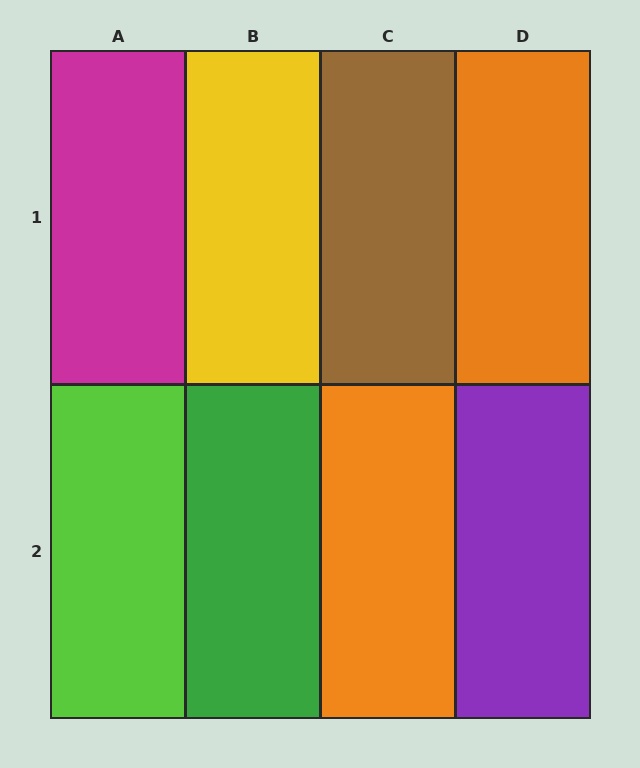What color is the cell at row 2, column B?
Green.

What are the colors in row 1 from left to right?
Magenta, yellow, brown, orange.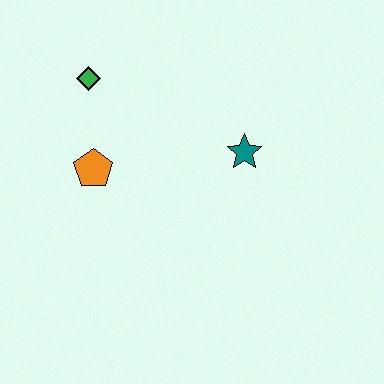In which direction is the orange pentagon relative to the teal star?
The orange pentagon is to the left of the teal star.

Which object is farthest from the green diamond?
The teal star is farthest from the green diamond.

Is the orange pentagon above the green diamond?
No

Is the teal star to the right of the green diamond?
Yes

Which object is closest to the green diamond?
The orange pentagon is closest to the green diamond.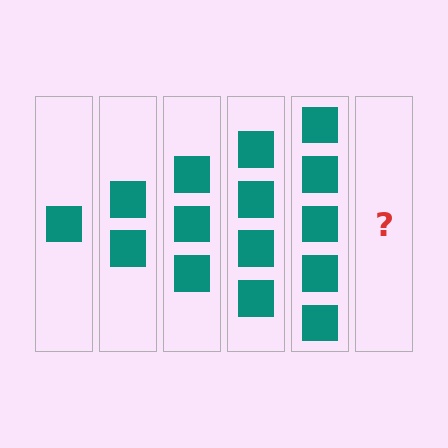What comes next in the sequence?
The next element should be 6 squares.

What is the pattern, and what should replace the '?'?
The pattern is that each step adds one more square. The '?' should be 6 squares.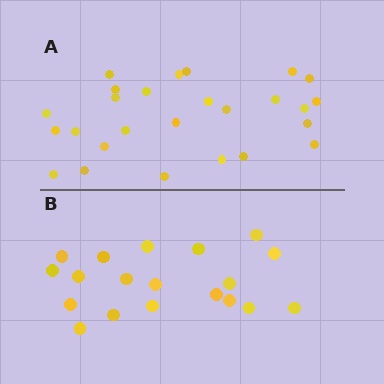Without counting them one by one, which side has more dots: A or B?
Region A (the top region) has more dots.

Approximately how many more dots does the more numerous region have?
Region A has roughly 8 or so more dots than region B.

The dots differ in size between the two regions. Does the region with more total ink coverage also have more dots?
No. Region B has more total ink coverage because its dots are larger, but region A actually contains more individual dots. Total area can be misleading — the number of items is what matters here.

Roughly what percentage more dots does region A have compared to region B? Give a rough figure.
About 35% more.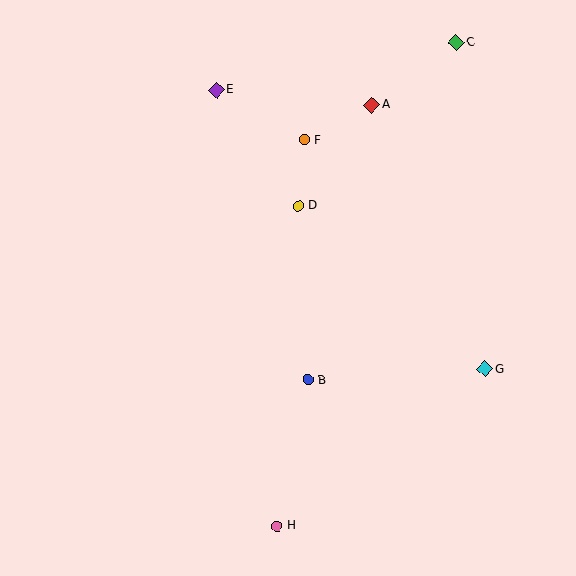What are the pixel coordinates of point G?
Point G is at (485, 369).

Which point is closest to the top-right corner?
Point C is closest to the top-right corner.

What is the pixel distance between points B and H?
The distance between B and H is 149 pixels.